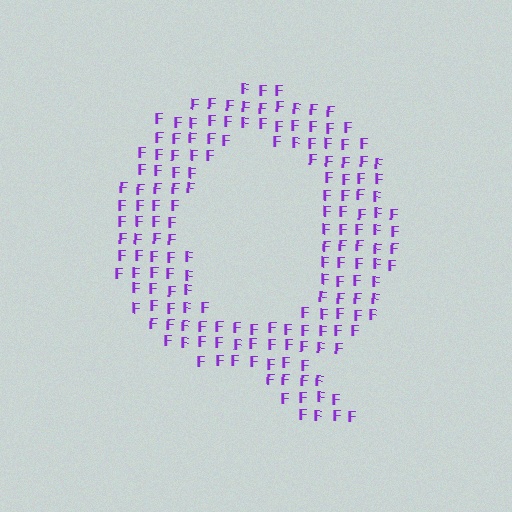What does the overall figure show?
The overall figure shows the letter Q.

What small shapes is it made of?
It is made of small letter F's.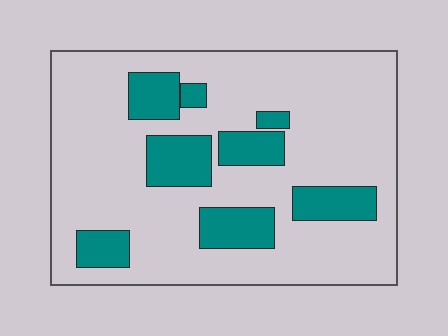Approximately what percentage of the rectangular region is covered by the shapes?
Approximately 20%.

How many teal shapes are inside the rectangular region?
8.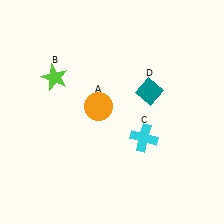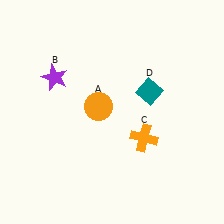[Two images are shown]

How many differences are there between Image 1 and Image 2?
There are 2 differences between the two images.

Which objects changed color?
B changed from lime to purple. C changed from cyan to orange.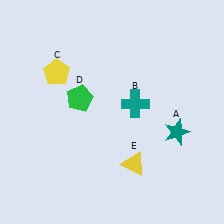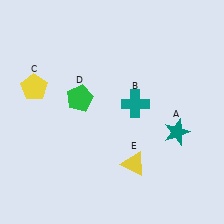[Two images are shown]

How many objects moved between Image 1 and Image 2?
1 object moved between the two images.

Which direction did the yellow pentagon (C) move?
The yellow pentagon (C) moved left.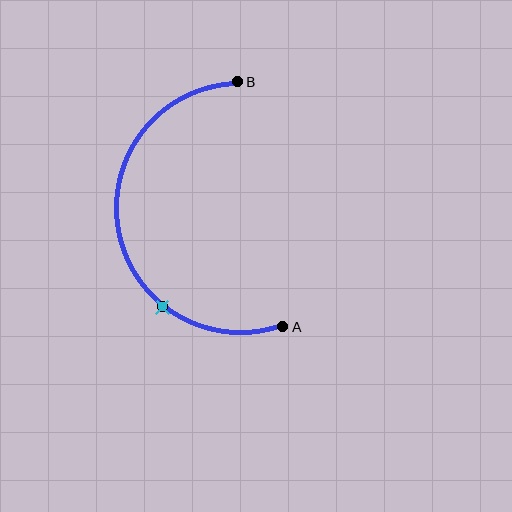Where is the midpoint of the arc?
The arc midpoint is the point on the curve farthest from the straight line joining A and B. It sits to the left of that line.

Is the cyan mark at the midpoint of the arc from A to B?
No. The cyan mark lies on the arc but is closer to endpoint A. The arc midpoint would be at the point on the curve equidistant along the arc from both A and B.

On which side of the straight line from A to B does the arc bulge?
The arc bulges to the left of the straight line connecting A and B.